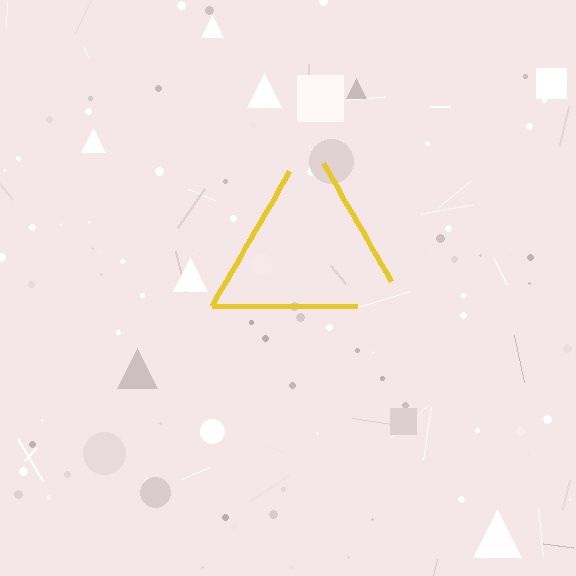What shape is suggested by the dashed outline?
The dashed outline suggests a triangle.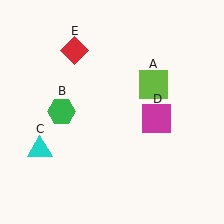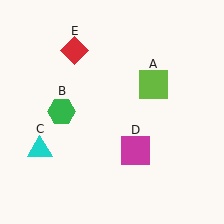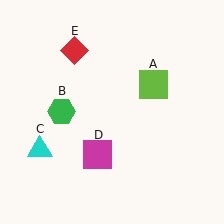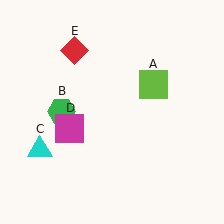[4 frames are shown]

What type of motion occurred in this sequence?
The magenta square (object D) rotated clockwise around the center of the scene.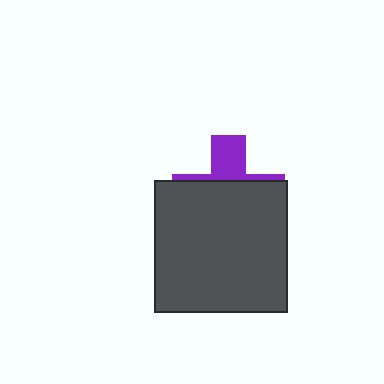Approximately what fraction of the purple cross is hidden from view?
Roughly 70% of the purple cross is hidden behind the dark gray square.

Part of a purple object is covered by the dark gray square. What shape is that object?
It is a cross.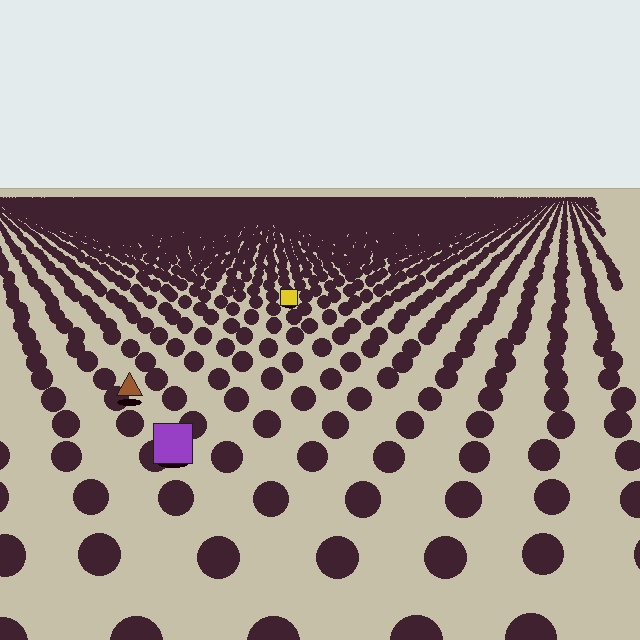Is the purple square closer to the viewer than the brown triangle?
Yes. The purple square is closer — you can tell from the texture gradient: the ground texture is coarser near it.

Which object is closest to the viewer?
The purple square is closest. The texture marks near it are larger and more spread out.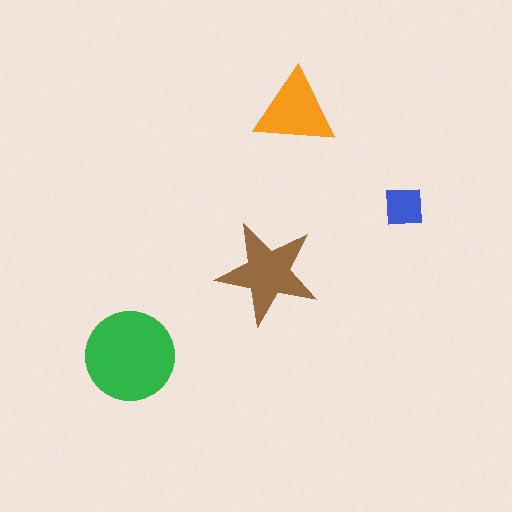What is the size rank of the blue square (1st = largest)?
4th.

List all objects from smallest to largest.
The blue square, the orange triangle, the brown star, the green circle.